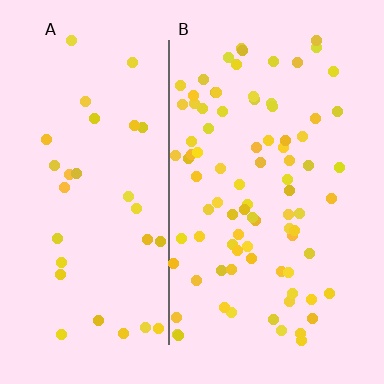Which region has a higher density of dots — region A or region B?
B (the right).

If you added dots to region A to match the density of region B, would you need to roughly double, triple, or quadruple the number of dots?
Approximately triple.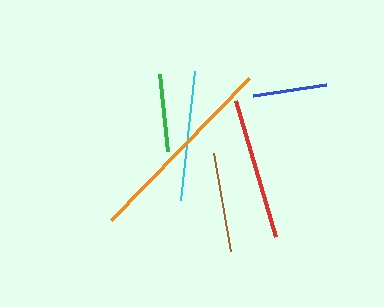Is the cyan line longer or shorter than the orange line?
The orange line is longer than the cyan line.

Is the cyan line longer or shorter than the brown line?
The cyan line is longer than the brown line.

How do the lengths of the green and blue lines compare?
The green and blue lines are approximately the same length.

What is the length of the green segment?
The green segment is approximately 78 pixels long.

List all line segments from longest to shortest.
From longest to shortest: orange, red, cyan, brown, green, blue.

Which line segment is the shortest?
The blue line is the shortest at approximately 74 pixels.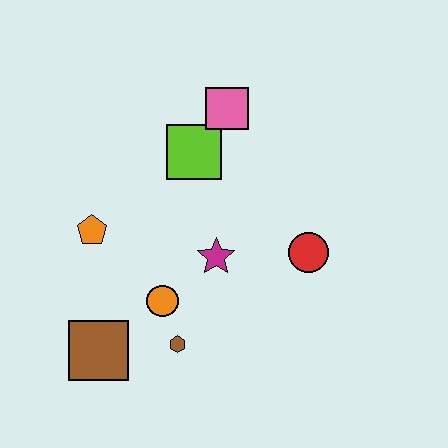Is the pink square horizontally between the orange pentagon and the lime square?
No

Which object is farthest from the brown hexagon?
The pink square is farthest from the brown hexagon.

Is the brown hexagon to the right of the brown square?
Yes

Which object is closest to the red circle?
The magenta star is closest to the red circle.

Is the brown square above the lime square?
No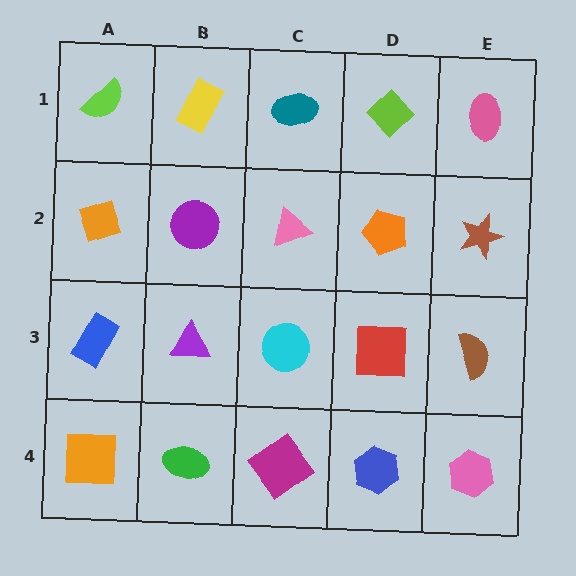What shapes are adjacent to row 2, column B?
A yellow rectangle (row 1, column B), a purple triangle (row 3, column B), an orange diamond (row 2, column A), a pink triangle (row 2, column C).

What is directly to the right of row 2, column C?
An orange pentagon.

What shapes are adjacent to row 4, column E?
A brown semicircle (row 3, column E), a blue hexagon (row 4, column D).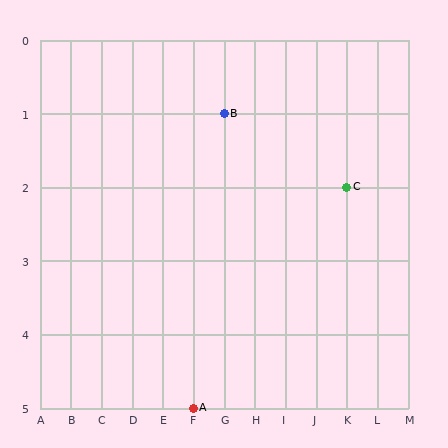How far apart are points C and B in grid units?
Points C and B are 4 columns and 1 row apart (about 4.1 grid units diagonally).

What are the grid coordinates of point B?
Point B is at grid coordinates (G, 1).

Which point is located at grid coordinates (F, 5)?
Point A is at (F, 5).